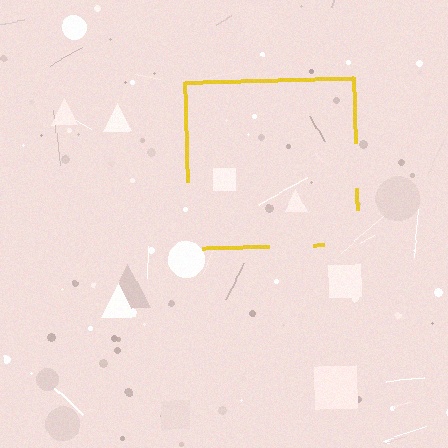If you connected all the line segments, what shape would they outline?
They would outline a square.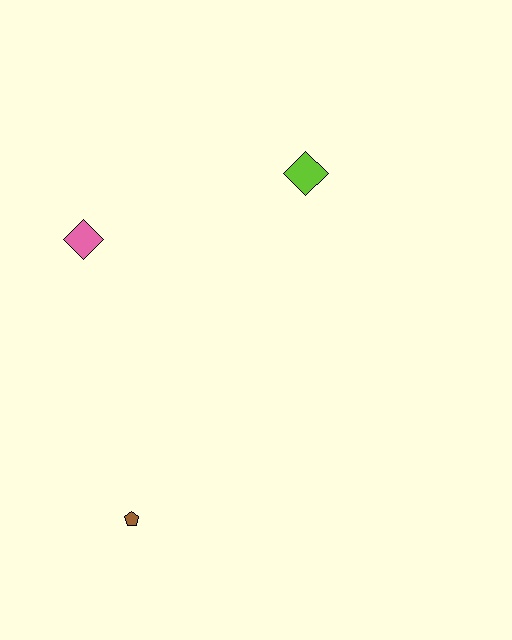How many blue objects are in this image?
There are no blue objects.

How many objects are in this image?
There are 3 objects.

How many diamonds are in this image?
There are 2 diamonds.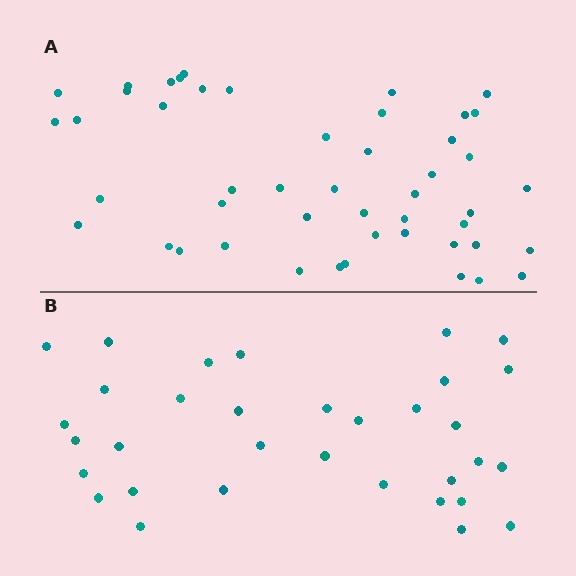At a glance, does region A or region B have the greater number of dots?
Region A (the top region) has more dots.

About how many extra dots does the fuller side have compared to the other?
Region A has approximately 15 more dots than region B.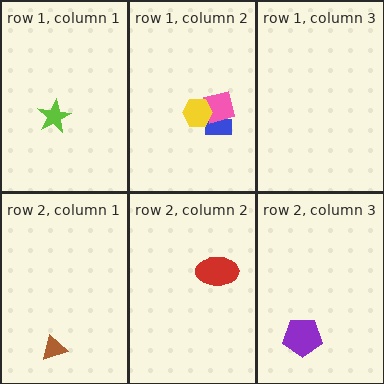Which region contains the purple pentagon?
The row 2, column 3 region.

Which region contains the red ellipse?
The row 2, column 2 region.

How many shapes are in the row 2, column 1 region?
1.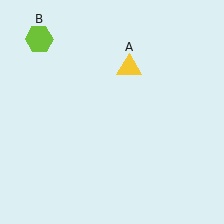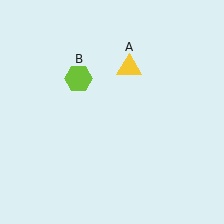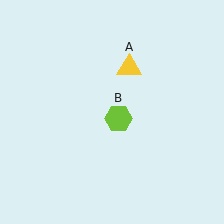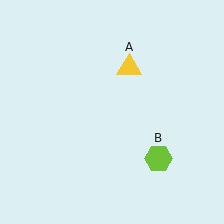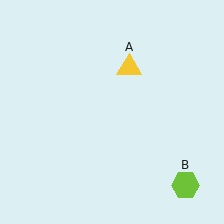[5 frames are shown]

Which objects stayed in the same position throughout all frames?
Yellow triangle (object A) remained stationary.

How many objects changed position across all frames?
1 object changed position: lime hexagon (object B).